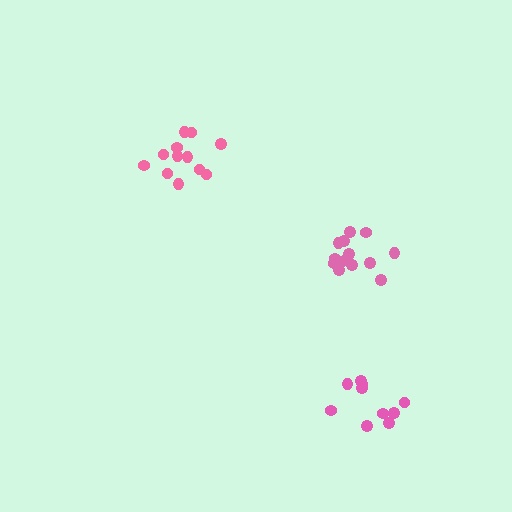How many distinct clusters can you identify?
There are 3 distinct clusters.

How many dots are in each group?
Group 1: 12 dots, Group 2: 14 dots, Group 3: 10 dots (36 total).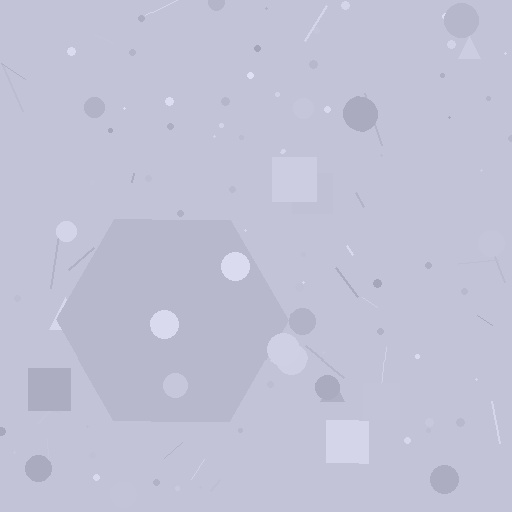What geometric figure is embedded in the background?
A hexagon is embedded in the background.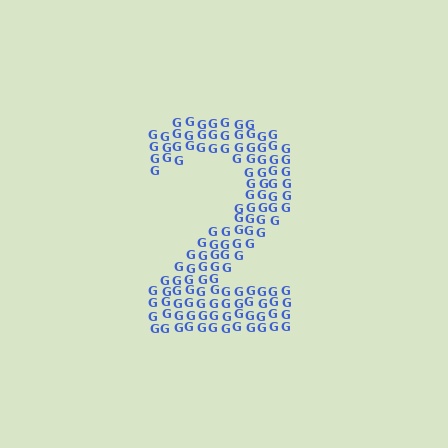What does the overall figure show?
The overall figure shows the digit 2.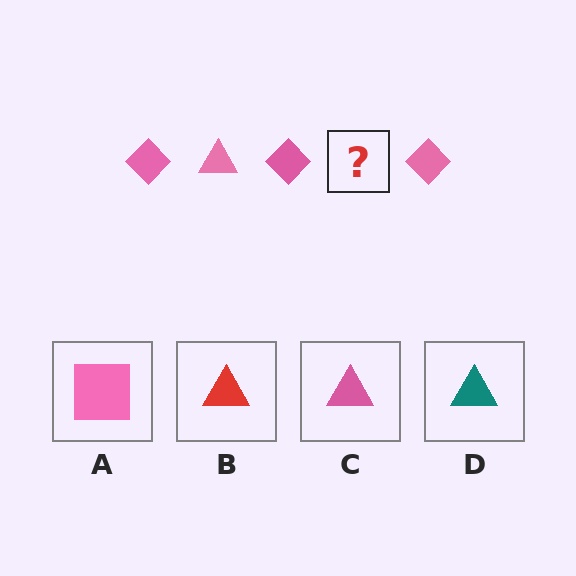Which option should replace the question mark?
Option C.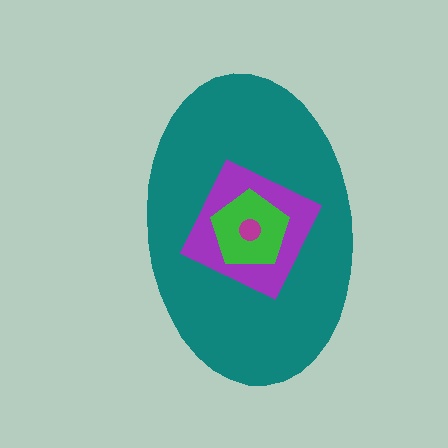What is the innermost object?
The magenta circle.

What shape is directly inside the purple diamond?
The green pentagon.